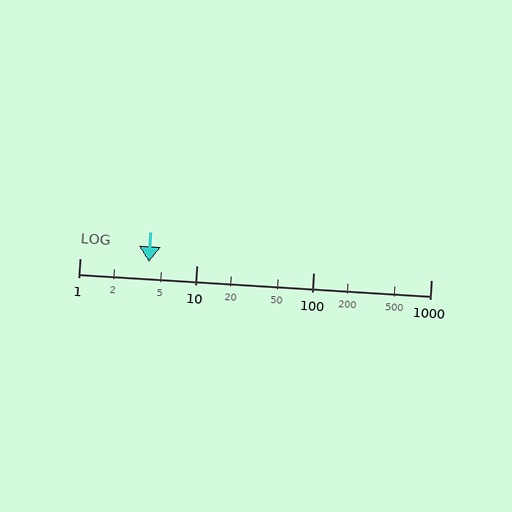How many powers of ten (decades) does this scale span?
The scale spans 3 decades, from 1 to 1000.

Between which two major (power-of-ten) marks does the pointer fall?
The pointer is between 1 and 10.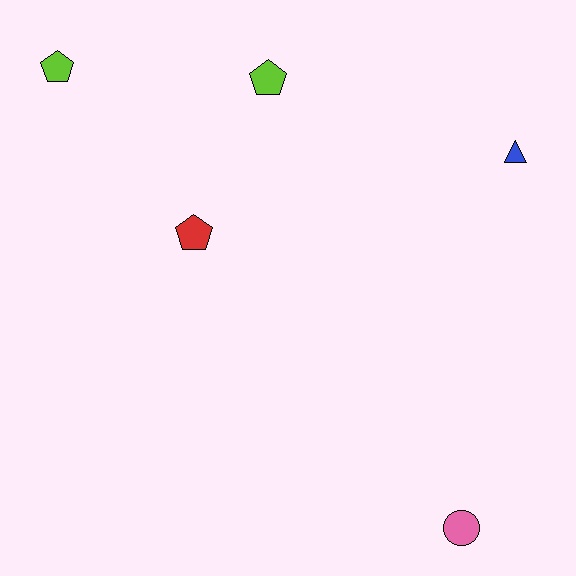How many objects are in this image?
There are 5 objects.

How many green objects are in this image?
There are no green objects.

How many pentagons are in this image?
There are 3 pentagons.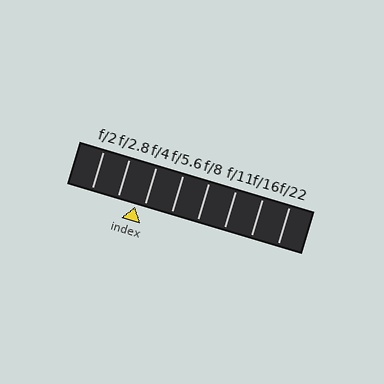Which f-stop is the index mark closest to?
The index mark is closest to f/4.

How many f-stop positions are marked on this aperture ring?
There are 8 f-stop positions marked.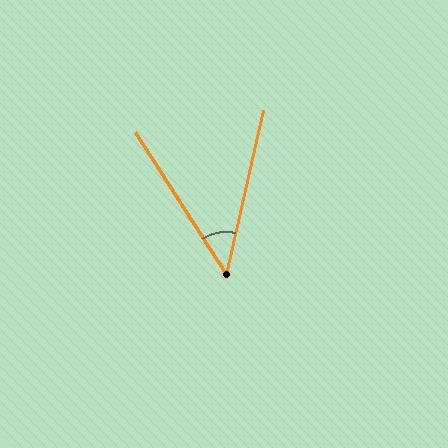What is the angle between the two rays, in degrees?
Approximately 45 degrees.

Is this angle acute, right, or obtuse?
It is acute.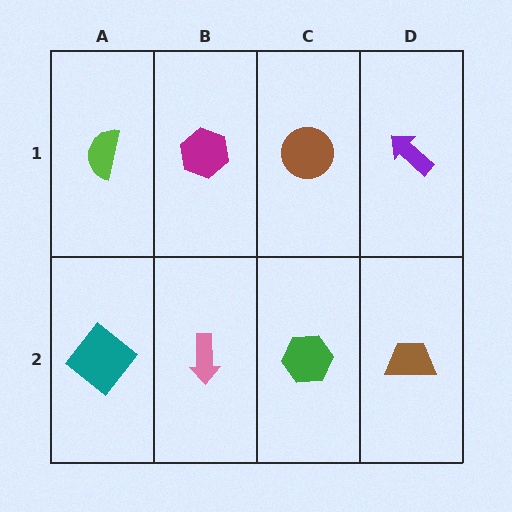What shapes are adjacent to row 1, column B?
A pink arrow (row 2, column B), a lime semicircle (row 1, column A), a brown circle (row 1, column C).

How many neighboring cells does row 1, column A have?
2.